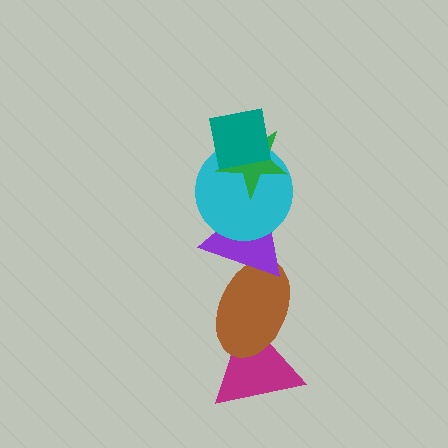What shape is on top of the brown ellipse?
The purple triangle is on top of the brown ellipse.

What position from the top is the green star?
The green star is 2nd from the top.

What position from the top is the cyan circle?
The cyan circle is 3rd from the top.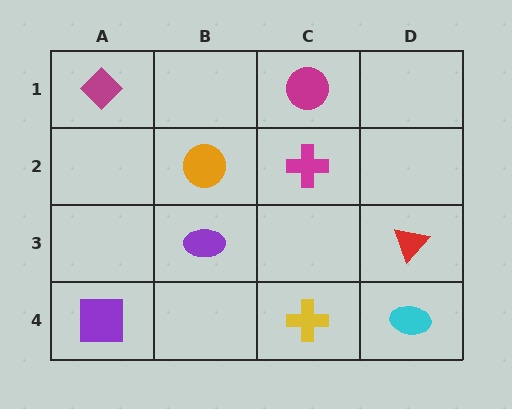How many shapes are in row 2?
2 shapes.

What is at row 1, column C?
A magenta circle.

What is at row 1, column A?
A magenta diamond.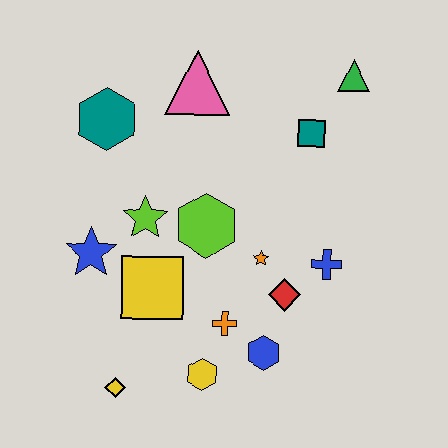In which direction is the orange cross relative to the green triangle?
The orange cross is below the green triangle.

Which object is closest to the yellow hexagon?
The orange cross is closest to the yellow hexagon.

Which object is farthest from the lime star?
The green triangle is farthest from the lime star.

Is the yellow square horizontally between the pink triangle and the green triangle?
No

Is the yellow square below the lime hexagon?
Yes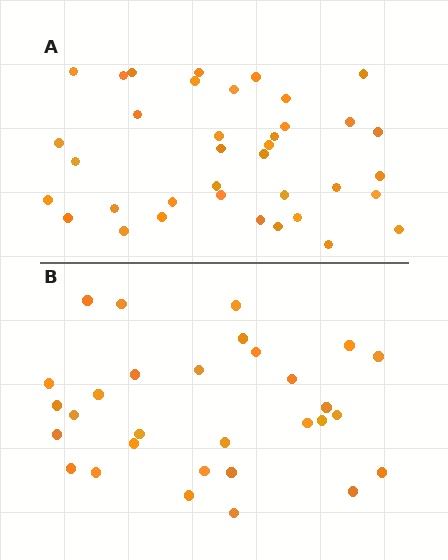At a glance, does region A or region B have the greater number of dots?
Region A (the top region) has more dots.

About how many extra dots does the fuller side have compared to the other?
Region A has roughly 8 or so more dots than region B.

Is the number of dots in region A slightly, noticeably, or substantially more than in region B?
Region A has only slightly more — the two regions are fairly close. The ratio is roughly 1.2 to 1.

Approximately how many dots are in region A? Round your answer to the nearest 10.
About 40 dots. (The exact count is 37, which rounds to 40.)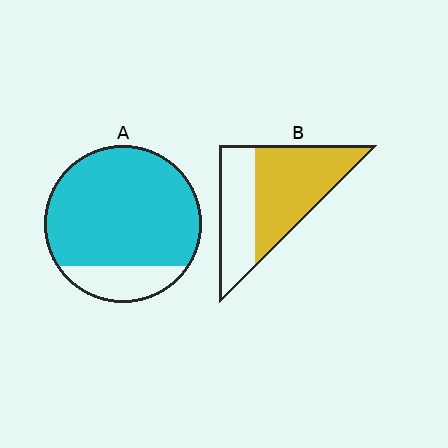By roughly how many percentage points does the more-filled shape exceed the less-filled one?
By roughly 20 percentage points (A over B).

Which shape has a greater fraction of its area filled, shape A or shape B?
Shape A.